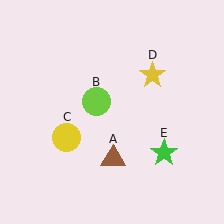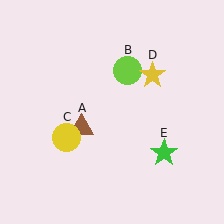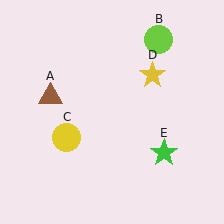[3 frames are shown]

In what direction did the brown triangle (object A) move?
The brown triangle (object A) moved up and to the left.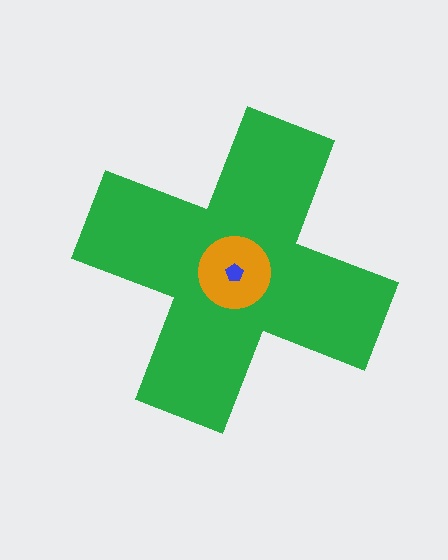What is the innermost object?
The blue pentagon.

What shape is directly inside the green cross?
The orange circle.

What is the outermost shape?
The green cross.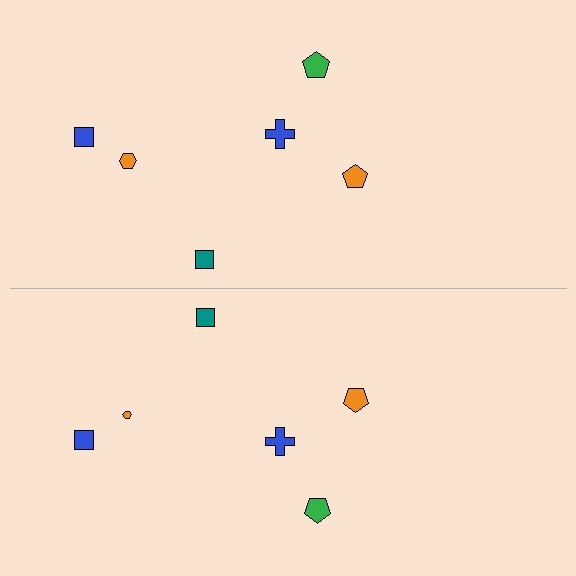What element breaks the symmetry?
The orange hexagon on the bottom side has a different size than its mirror counterpart.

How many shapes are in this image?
There are 12 shapes in this image.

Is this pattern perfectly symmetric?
No, the pattern is not perfectly symmetric. The orange hexagon on the bottom side has a different size than its mirror counterpart.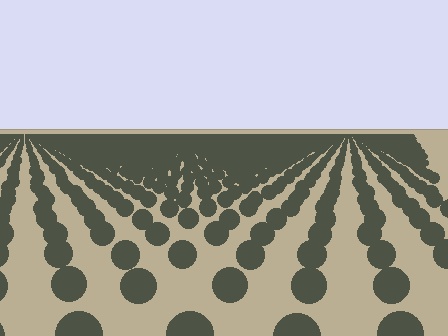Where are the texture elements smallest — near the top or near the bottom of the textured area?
Near the top.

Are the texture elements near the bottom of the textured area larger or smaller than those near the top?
Larger. Near the bottom, elements are closer to the viewer and appear at a bigger on-screen size.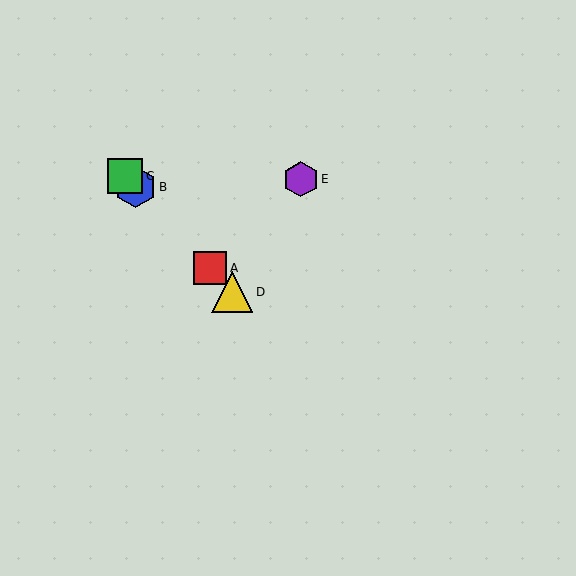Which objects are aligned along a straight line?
Objects A, B, C, D are aligned along a straight line.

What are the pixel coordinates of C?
Object C is at (125, 176).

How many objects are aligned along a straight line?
4 objects (A, B, C, D) are aligned along a straight line.